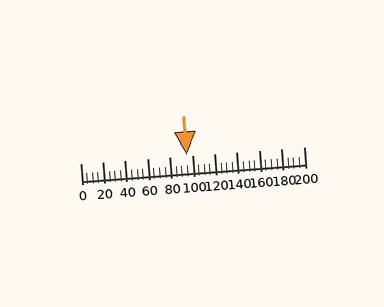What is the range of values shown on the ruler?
The ruler shows values from 0 to 200.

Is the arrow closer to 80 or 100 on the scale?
The arrow is closer to 100.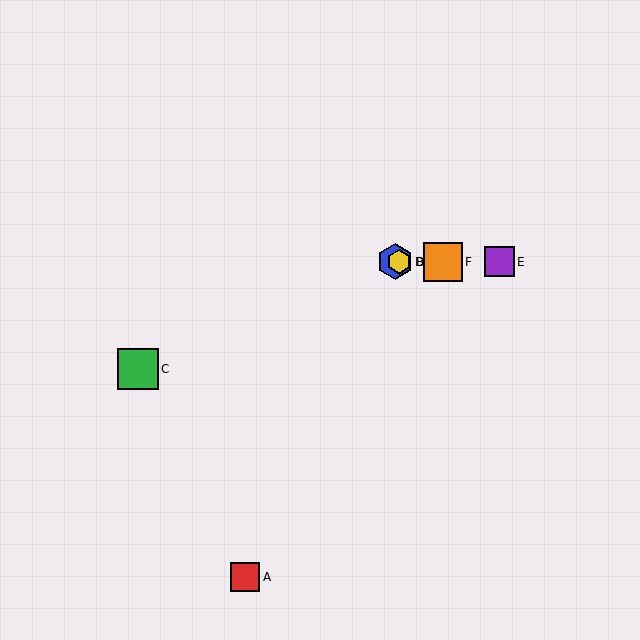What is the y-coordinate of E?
Object E is at y≈262.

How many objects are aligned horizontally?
4 objects (B, D, E, F) are aligned horizontally.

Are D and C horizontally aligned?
No, D is at y≈262 and C is at y≈369.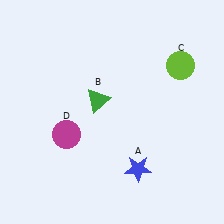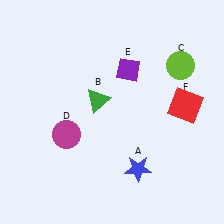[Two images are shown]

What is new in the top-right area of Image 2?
A purple diamond (E) was added in the top-right area of Image 2.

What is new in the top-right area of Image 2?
A red square (F) was added in the top-right area of Image 2.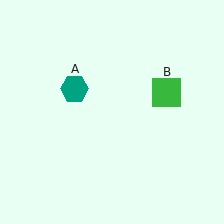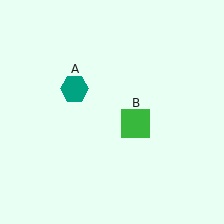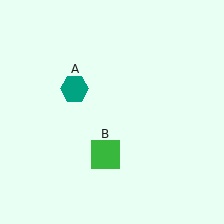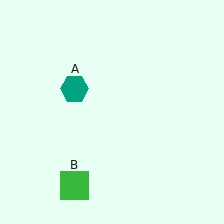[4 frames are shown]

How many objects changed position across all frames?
1 object changed position: green square (object B).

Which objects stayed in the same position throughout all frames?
Teal hexagon (object A) remained stationary.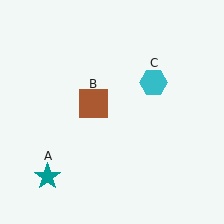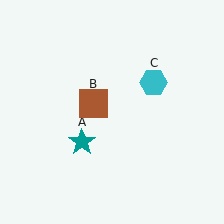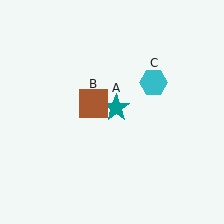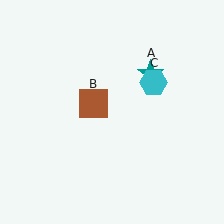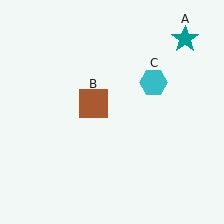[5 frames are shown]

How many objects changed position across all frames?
1 object changed position: teal star (object A).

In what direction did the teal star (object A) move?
The teal star (object A) moved up and to the right.